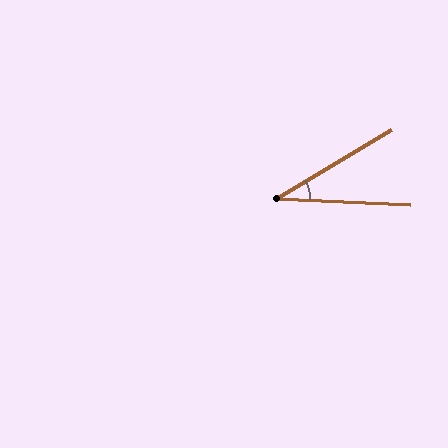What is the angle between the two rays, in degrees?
Approximately 34 degrees.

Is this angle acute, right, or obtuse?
It is acute.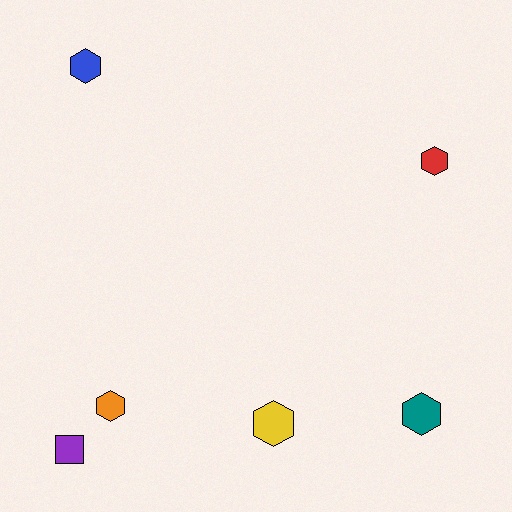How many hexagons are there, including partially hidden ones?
There are 5 hexagons.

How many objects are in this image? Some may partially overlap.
There are 6 objects.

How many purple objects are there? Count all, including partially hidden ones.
There is 1 purple object.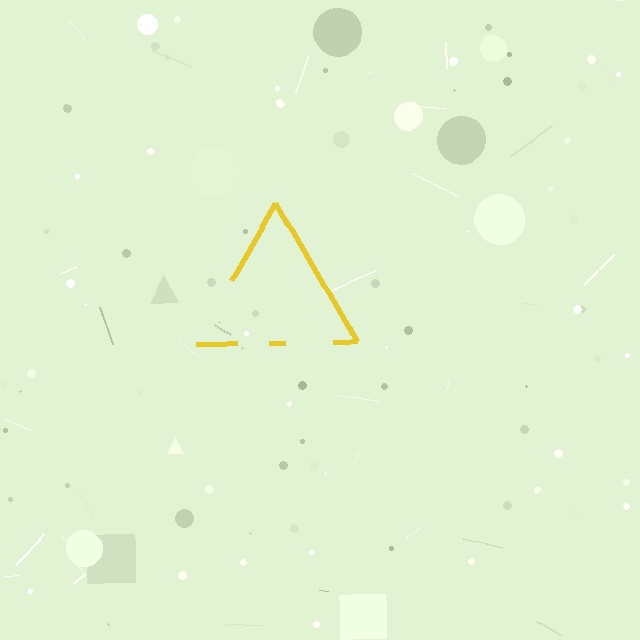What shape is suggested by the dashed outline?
The dashed outline suggests a triangle.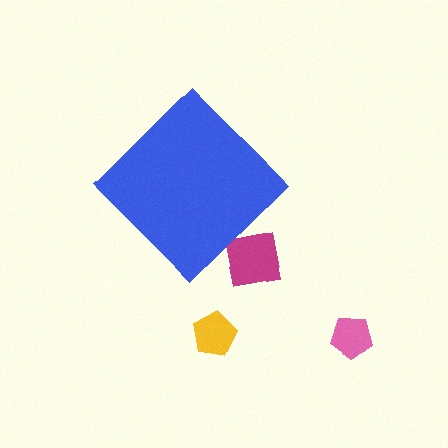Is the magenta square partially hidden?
Yes, the magenta square is partially hidden behind the blue diamond.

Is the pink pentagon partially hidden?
No, the pink pentagon is fully visible.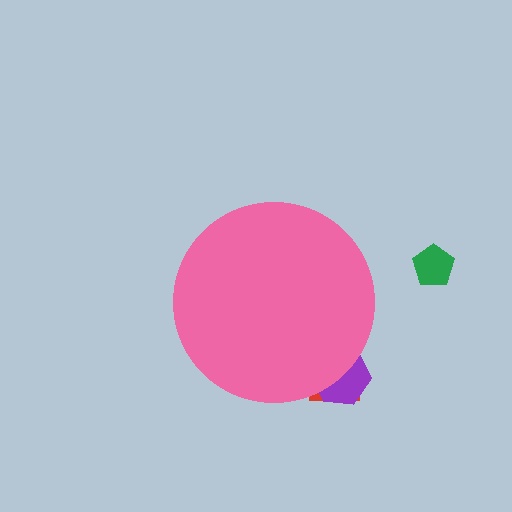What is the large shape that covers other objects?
A pink circle.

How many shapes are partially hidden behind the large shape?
2 shapes are partially hidden.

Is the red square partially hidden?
Yes, the red square is partially hidden behind the pink circle.